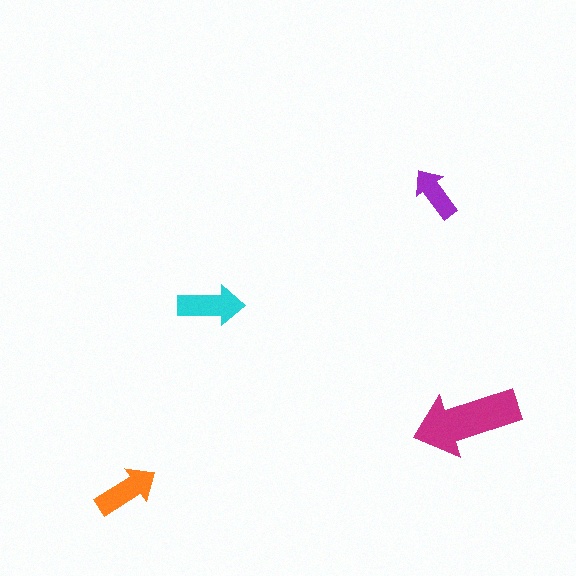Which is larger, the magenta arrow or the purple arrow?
The magenta one.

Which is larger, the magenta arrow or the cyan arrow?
The magenta one.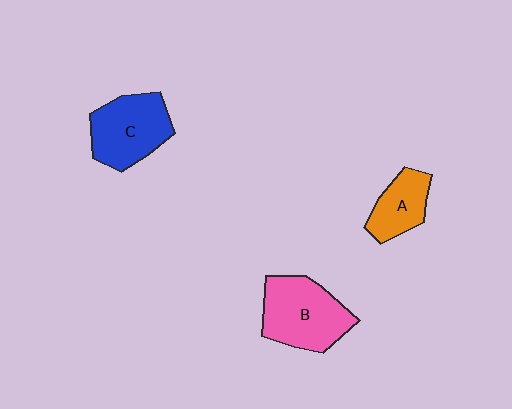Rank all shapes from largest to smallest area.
From largest to smallest: B (pink), C (blue), A (orange).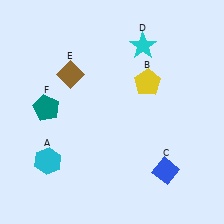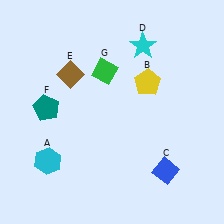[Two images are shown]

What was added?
A green diamond (G) was added in Image 2.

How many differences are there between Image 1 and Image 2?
There is 1 difference between the two images.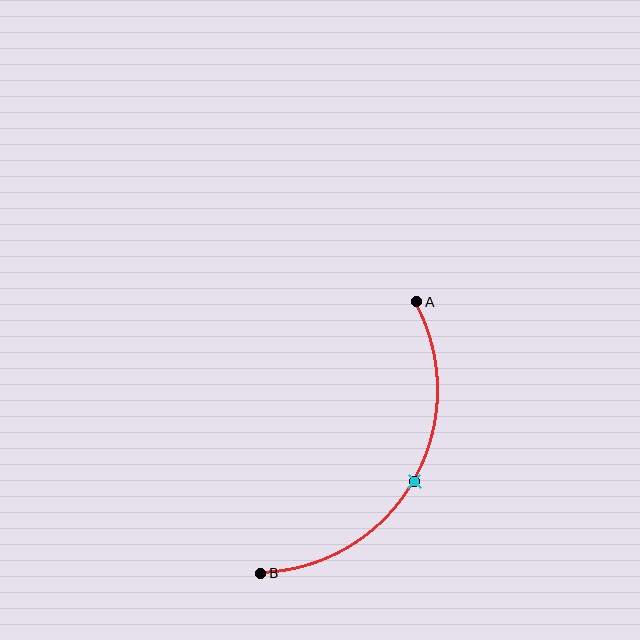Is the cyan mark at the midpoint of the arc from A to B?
Yes. The cyan mark lies on the arc at equal arc-length from both A and B — it is the arc midpoint.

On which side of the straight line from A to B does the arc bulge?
The arc bulges to the right of the straight line connecting A and B.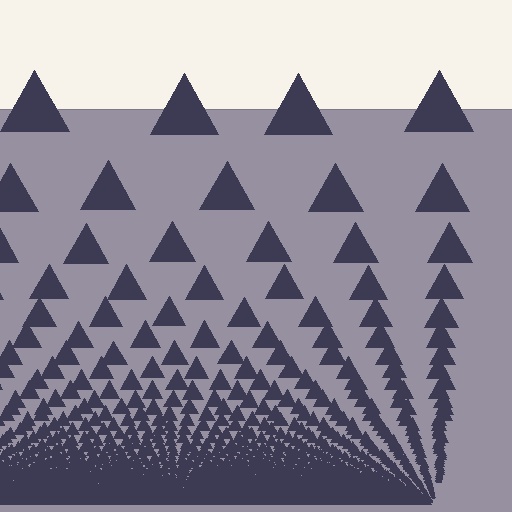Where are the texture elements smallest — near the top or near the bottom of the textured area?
Near the bottom.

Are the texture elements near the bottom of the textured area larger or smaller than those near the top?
Smaller. The gradient is inverted — elements near the bottom are smaller and denser.